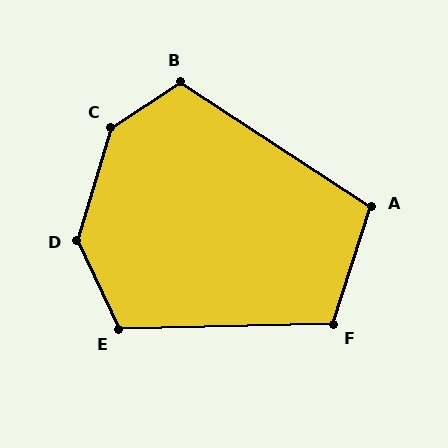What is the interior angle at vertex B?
Approximately 114 degrees (obtuse).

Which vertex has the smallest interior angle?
A, at approximately 105 degrees.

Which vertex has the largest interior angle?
C, at approximately 140 degrees.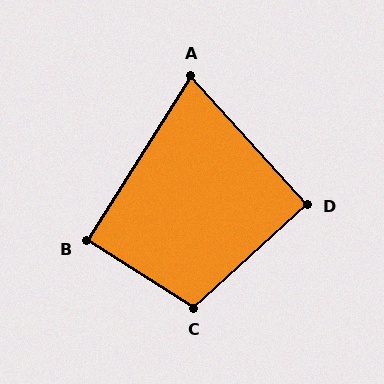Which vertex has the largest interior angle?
C, at approximately 106 degrees.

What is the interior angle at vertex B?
Approximately 90 degrees (approximately right).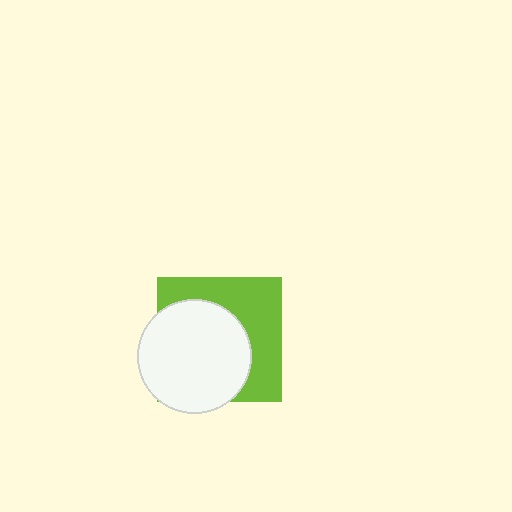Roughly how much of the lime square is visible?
A small part of it is visible (roughly 45%).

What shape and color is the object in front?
The object in front is a white circle.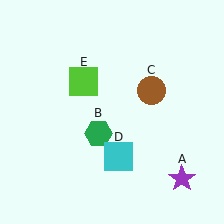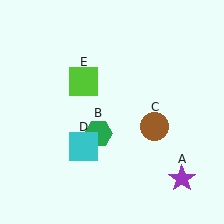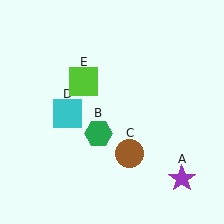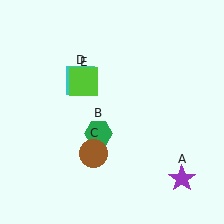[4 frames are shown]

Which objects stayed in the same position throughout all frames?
Purple star (object A) and green hexagon (object B) and lime square (object E) remained stationary.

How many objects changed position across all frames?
2 objects changed position: brown circle (object C), cyan square (object D).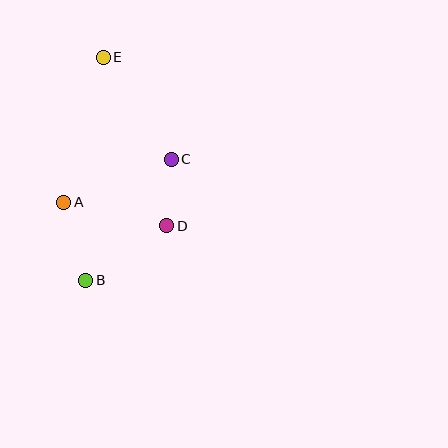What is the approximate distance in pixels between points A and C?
The distance between A and C is approximately 116 pixels.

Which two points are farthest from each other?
Points B and E are farthest from each other.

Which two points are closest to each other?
Points C and D are closest to each other.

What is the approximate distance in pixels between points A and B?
The distance between A and B is approximately 81 pixels.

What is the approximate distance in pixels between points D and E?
The distance between D and E is approximately 180 pixels.